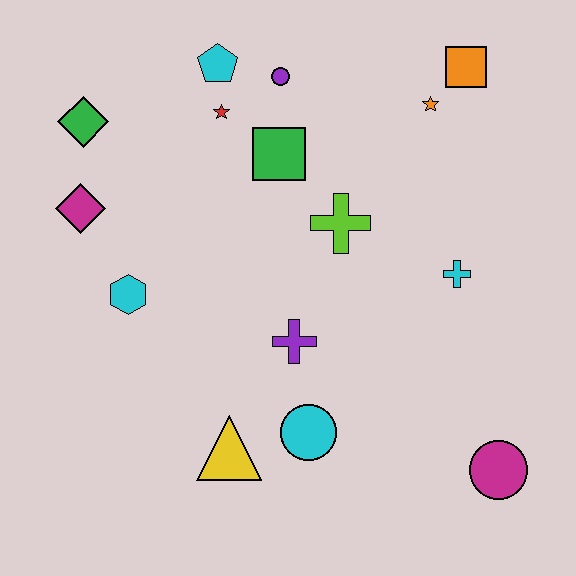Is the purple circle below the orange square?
Yes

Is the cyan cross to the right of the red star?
Yes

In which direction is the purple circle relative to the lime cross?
The purple circle is above the lime cross.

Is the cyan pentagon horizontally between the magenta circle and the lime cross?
No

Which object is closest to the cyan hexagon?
The magenta diamond is closest to the cyan hexagon.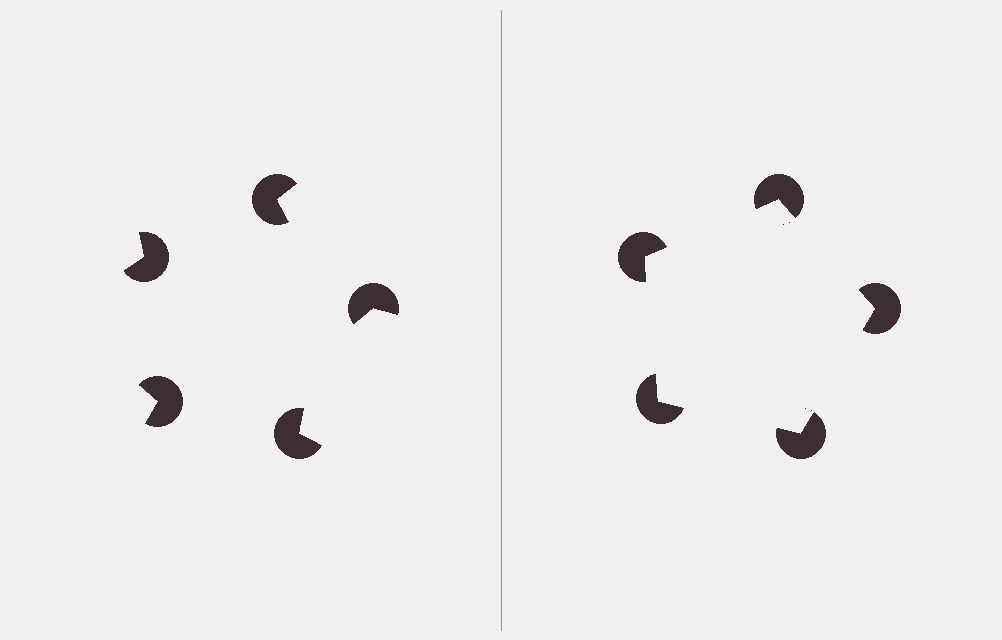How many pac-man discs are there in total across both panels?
10 — 5 on each side.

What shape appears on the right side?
An illusory pentagon.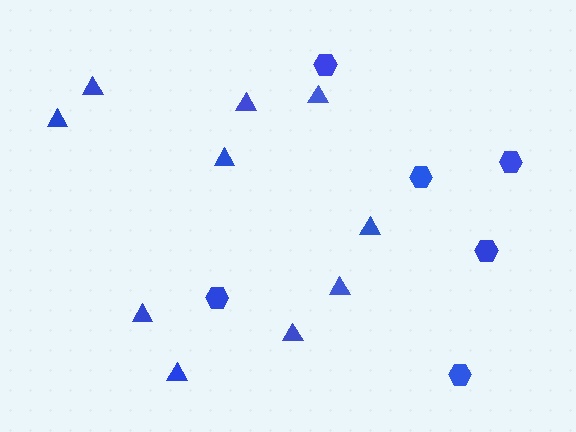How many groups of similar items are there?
There are 2 groups: one group of hexagons (6) and one group of triangles (10).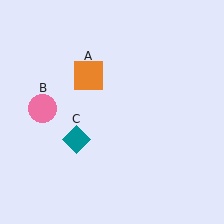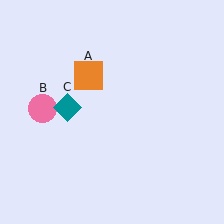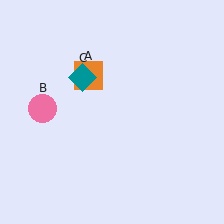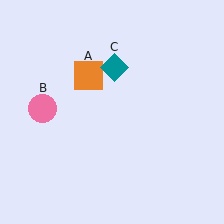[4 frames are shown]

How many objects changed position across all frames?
1 object changed position: teal diamond (object C).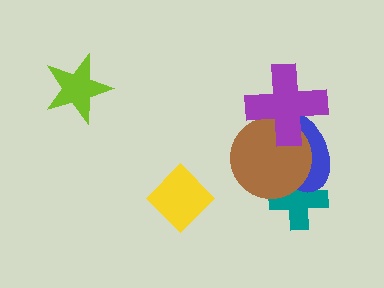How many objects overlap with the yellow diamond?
0 objects overlap with the yellow diamond.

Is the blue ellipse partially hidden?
Yes, it is partially covered by another shape.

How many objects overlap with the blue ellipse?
3 objects overlap with the blue ellipse.